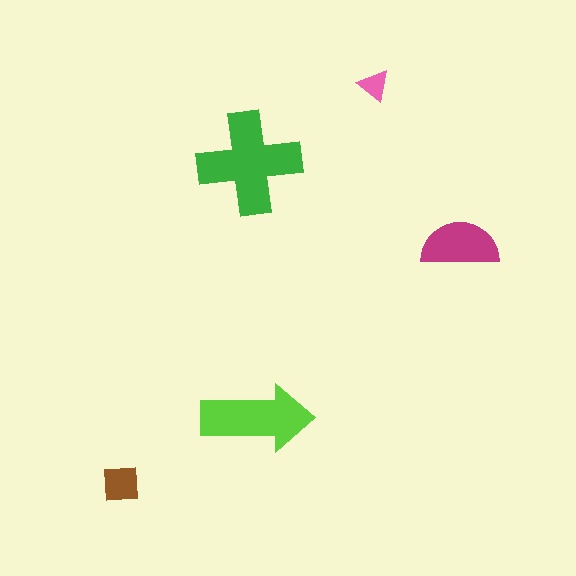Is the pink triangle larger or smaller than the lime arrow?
Smaller.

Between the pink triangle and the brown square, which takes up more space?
The brown square.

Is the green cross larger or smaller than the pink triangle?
Larger.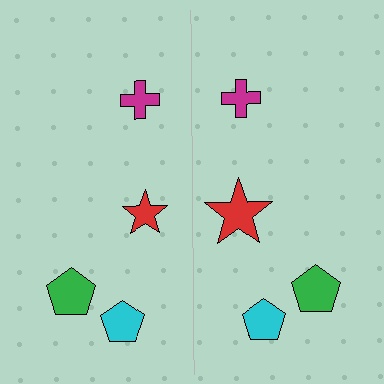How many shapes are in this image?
There are 8 shapes in this image.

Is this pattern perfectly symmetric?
No, the pattern is not perfectly symmetric. The red star on the right side has a different size than its mirror counterpart.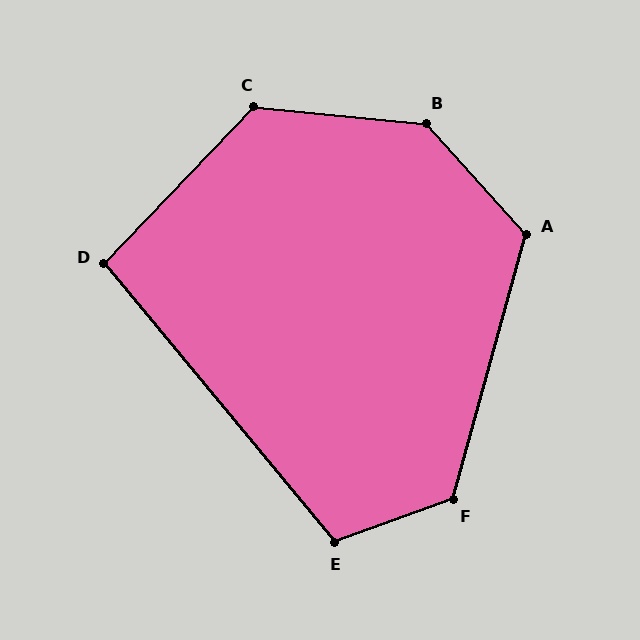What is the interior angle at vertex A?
Approximately 123 degrees (obtuse).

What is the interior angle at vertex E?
Approximately 109 degrees (obtuse).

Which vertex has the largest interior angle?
B, at approximately 138 degrees.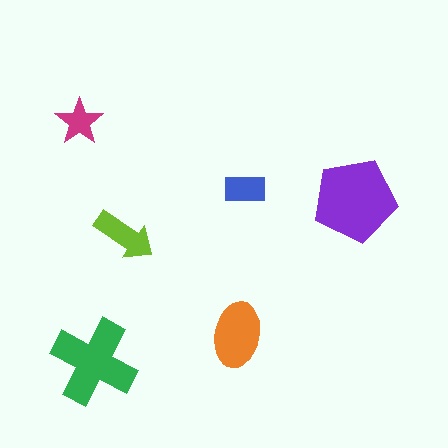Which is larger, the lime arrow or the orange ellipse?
The orange ellipse.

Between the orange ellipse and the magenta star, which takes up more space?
The orange ellipse.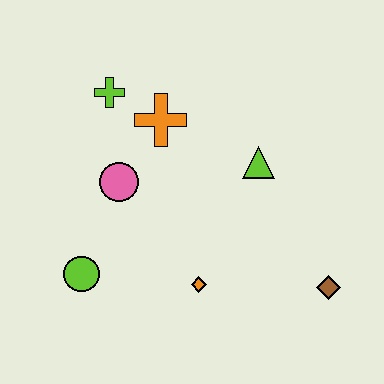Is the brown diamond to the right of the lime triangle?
Yes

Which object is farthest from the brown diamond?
The lime cross is farthest from the brown diamond.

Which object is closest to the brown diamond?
The orange diamond is closest to the brown diamond.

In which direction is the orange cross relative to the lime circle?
The orange cross is above the lime circle.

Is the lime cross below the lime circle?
No